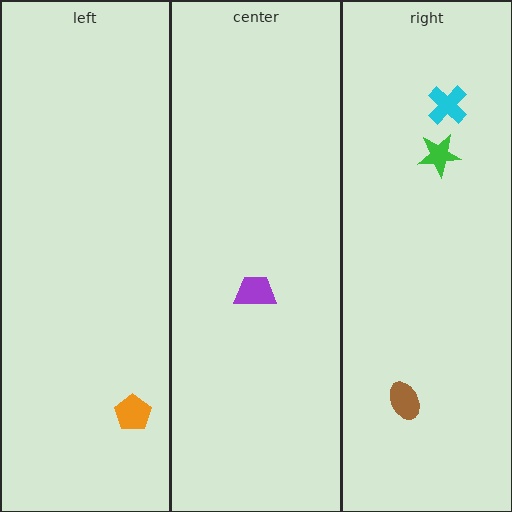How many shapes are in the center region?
1.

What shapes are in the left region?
The orange pentagon.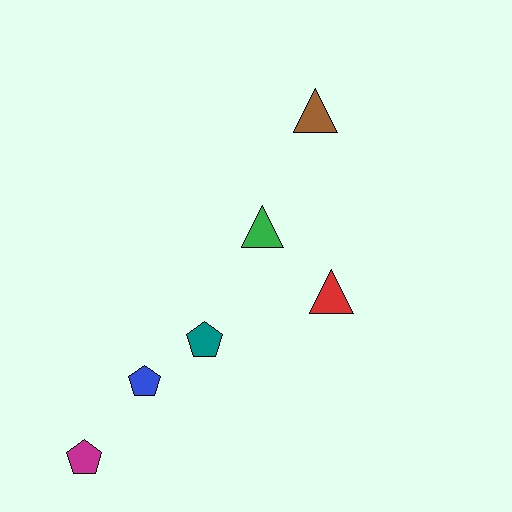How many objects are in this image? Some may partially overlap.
There are 6 objects.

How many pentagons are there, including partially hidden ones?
There are 3 pentagons.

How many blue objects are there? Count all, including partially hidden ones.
There is 1 blue object.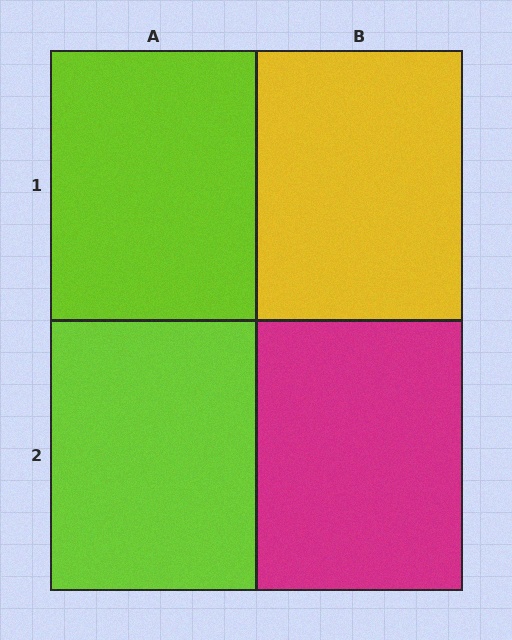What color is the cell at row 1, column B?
Yellow.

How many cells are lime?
2 cells are lime.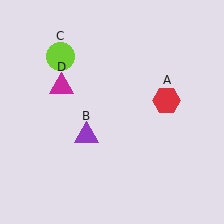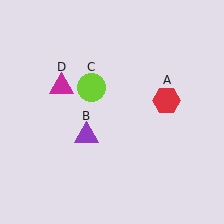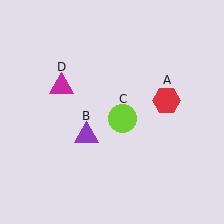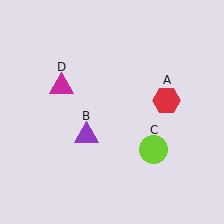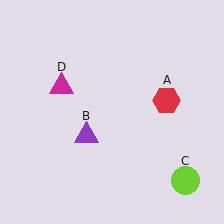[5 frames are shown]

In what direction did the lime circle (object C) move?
The lime circle (object C) moved down and to the right.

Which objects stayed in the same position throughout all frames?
Red hexagon (object A) and purple triangle (object B) and magenta triangle (object D) remained stationary.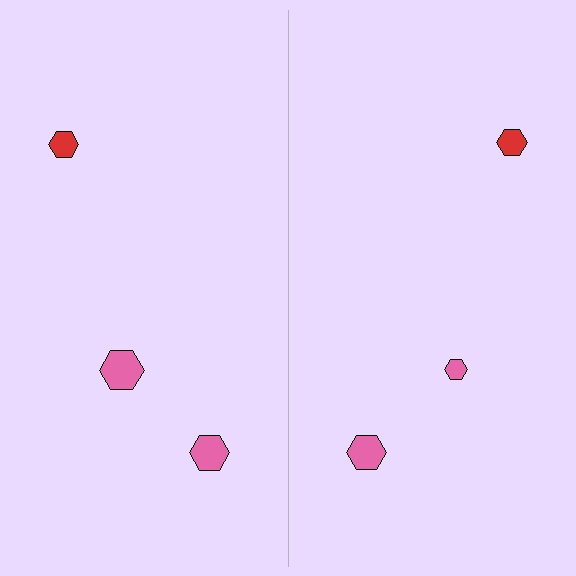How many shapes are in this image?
There are 6 shapes in this image.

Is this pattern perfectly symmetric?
No, the pattern is not perfectly symmetric. The pink hexagon on the right side has a different size than its mirror counterpart.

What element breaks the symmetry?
The pink hexagon on the right side has a different size than its mirror counterpart.